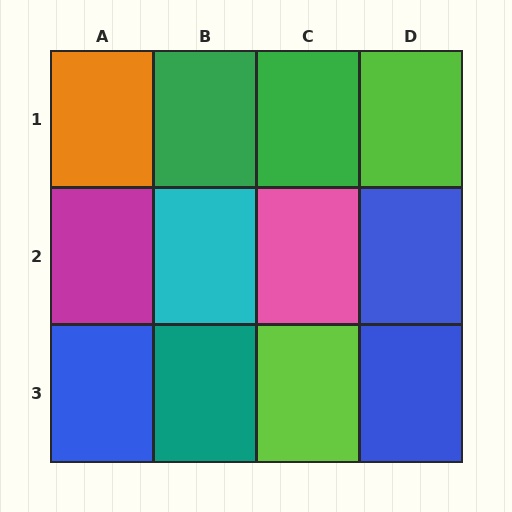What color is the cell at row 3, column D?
Blue.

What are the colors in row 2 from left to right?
Magenta, cyan, pink, blue.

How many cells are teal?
1 cell is teal.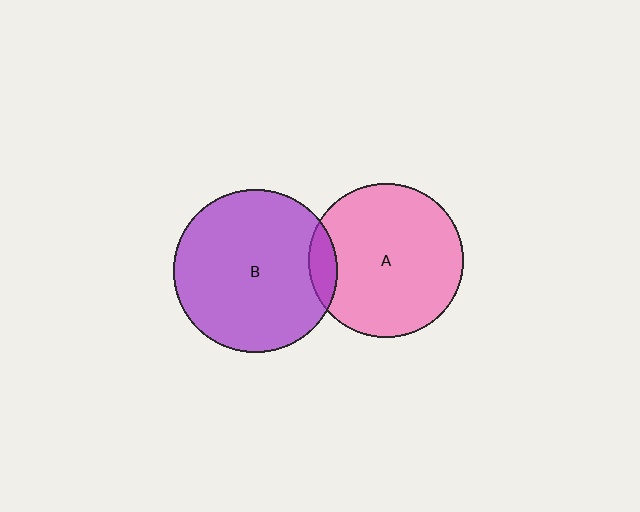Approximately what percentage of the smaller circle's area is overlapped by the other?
Approximately 10%.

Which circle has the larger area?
Circle B (purple).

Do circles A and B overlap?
Yes.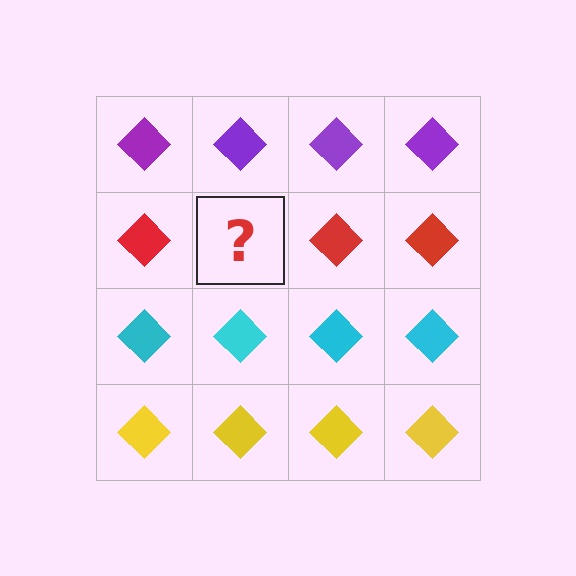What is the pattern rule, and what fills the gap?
The rule is that each row has a consistent color. The gap should be filled with a red diamond.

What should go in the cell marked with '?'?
The missing cell should contain a red diamond.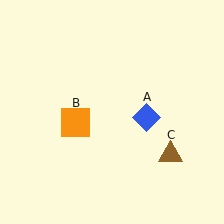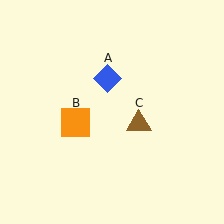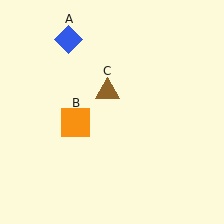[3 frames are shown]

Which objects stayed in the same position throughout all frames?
Orange square (object B) remained stationary.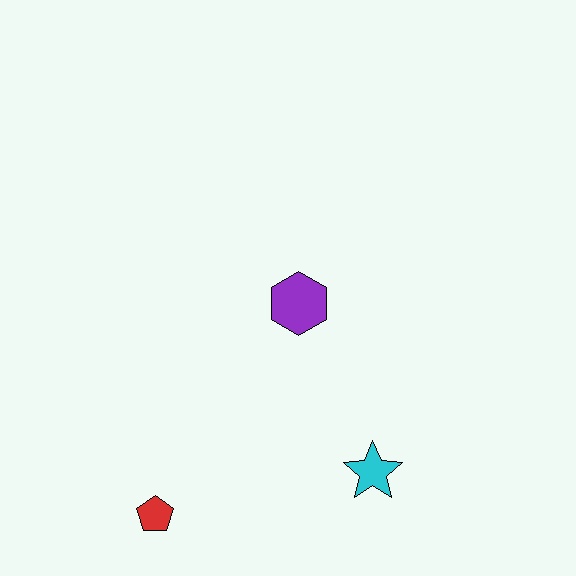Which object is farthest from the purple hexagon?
The red pentagon is farthest from the purple hexagon.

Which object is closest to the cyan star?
The purple hexagon is closest to the cyan star.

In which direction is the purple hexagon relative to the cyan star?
The purple hexagon is above the cyan star.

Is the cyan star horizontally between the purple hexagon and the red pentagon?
No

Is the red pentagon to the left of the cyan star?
Yes